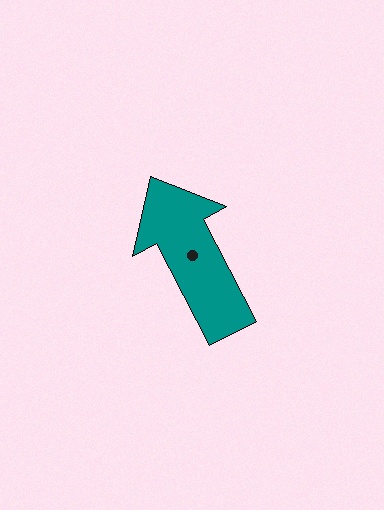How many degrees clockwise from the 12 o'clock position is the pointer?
Approximately 332 degrees.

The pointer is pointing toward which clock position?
Roughly 11 o'clock.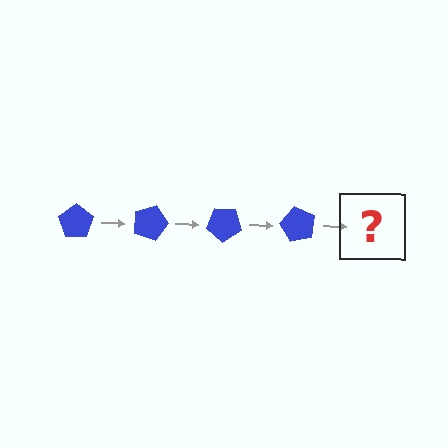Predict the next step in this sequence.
The next step is a blue pentagon rotated 80 degrees.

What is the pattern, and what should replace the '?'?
The pattern is that the pentagon rotates 20 degrees each step. The '?' should be a blue pentagon rotated 80 degrees.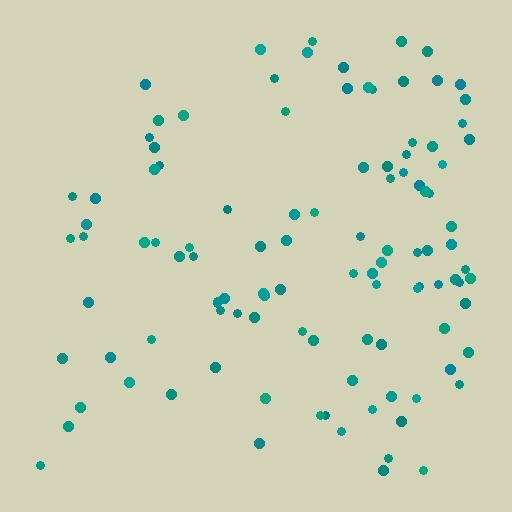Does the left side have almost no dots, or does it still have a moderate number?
Still a moderate number, just noticeably fewer than the right.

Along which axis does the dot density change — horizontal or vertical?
Horizontal.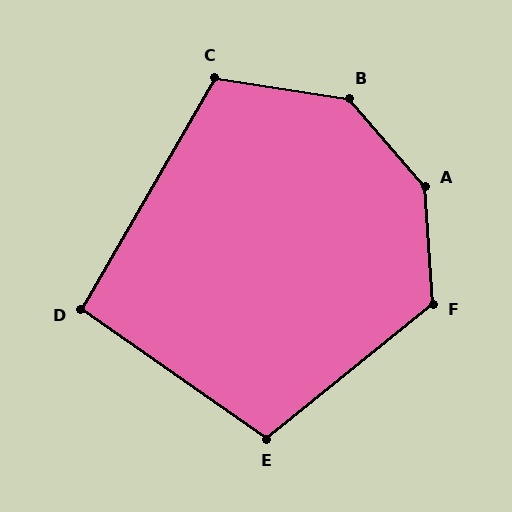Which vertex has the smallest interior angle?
D, at approximately 95 degrees.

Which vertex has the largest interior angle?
A, at approximately 143 degrees.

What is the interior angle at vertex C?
Approximately 111 degrees (obtuse).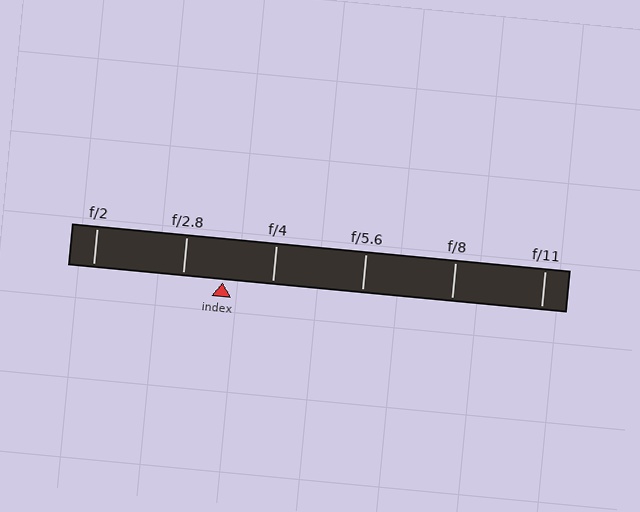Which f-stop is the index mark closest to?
The index mark is closest to f/2.8.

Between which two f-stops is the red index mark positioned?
The index mark is between f/2.8 and f/4.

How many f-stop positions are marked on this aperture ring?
There are 6 f-stop positions marked.